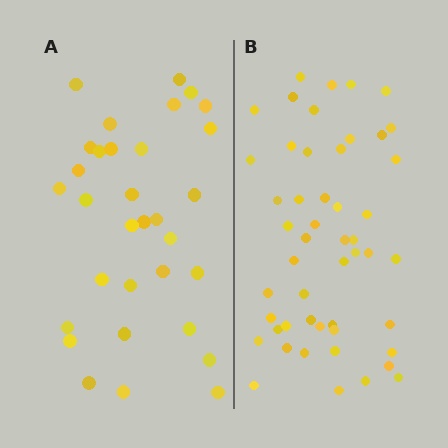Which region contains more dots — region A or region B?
Region B (the right region) has more dots.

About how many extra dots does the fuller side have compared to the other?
Region B has approximately 20 more dots than region A.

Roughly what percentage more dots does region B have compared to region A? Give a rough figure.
About 55% more.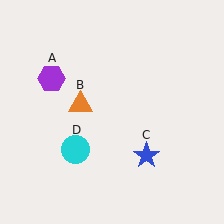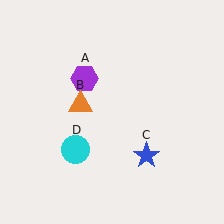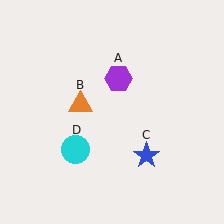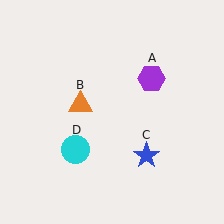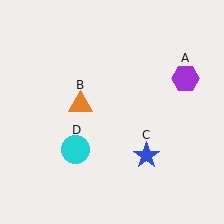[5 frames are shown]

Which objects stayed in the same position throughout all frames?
Orange triangle (object B) and blue star (object C) and cyan circle (object D) remained stationary.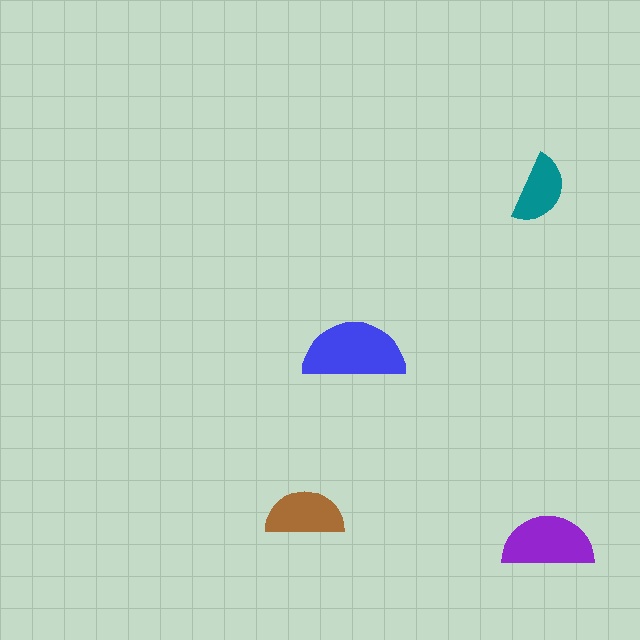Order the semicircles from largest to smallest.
the blue one, the purple one, the brown one, the teal one.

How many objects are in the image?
There are 4 objects in the image.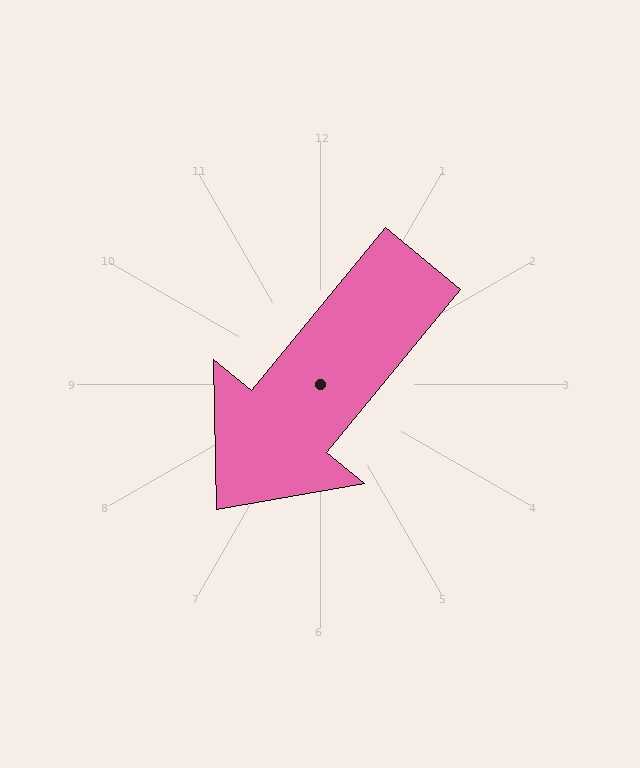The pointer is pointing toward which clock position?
Roughly 7 o'clock.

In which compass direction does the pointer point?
Southwest.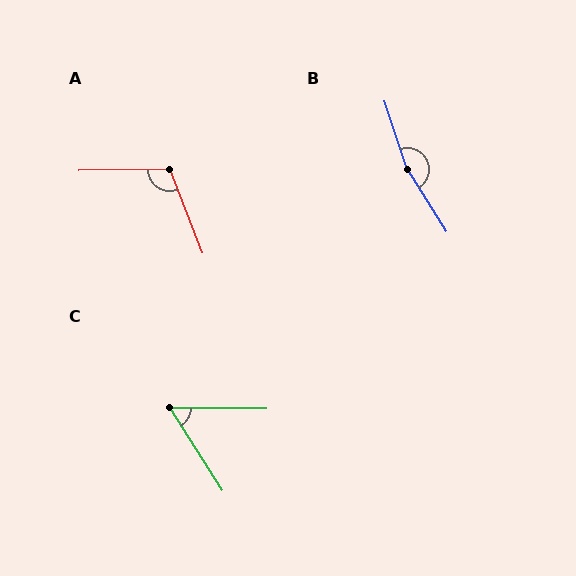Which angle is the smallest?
C, at approximately 57 degrees.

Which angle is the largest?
B, at approximately 166 degrees.